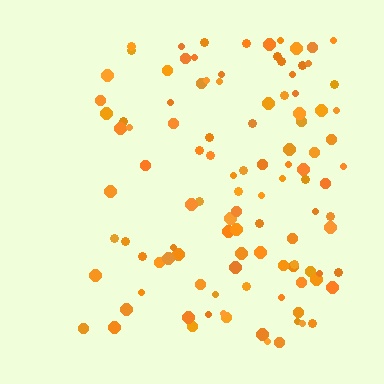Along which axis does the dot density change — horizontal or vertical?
Horizontal.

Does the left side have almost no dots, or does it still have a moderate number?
Still a moderate number, just noticeably fewer than the right.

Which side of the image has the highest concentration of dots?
The right.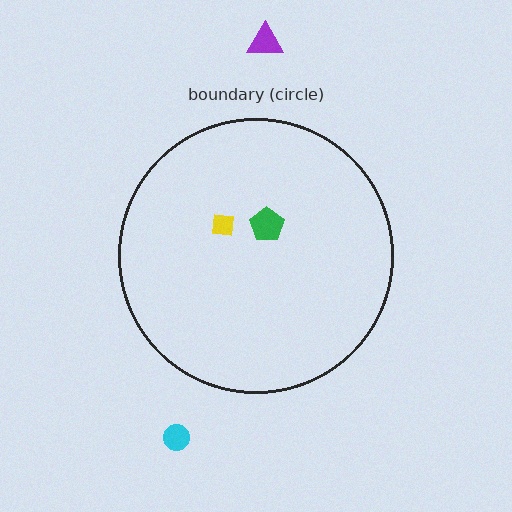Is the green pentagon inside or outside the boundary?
Inside.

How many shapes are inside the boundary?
2 inside, 2 outside.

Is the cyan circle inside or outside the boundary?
Outside.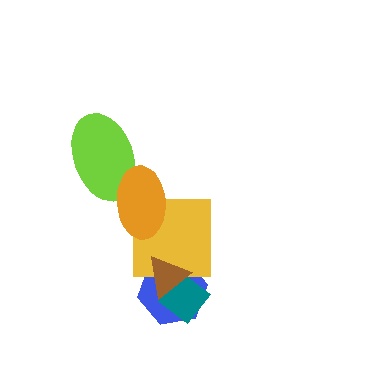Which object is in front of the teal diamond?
The brown triangle is in front of the teal diamond.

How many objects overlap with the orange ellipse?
2 objects overlap with the orange ellipse.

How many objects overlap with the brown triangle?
3 objects overlap with the brown triangle.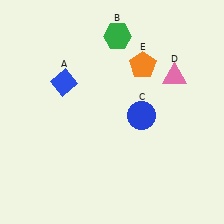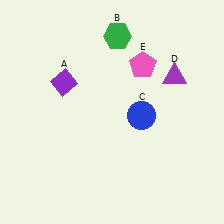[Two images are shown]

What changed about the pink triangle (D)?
In Image 1, D is pink. In Image 2, it changed to purple.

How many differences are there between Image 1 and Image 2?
There are 3 differences between the two images.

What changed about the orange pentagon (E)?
In Image 1, E is orange. In Image 2, it changed to pink.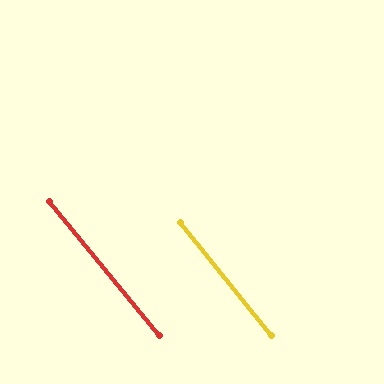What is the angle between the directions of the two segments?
Approximately 0 degrees.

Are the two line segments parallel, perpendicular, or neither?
Parallel — their directions differ by only 0.1°.